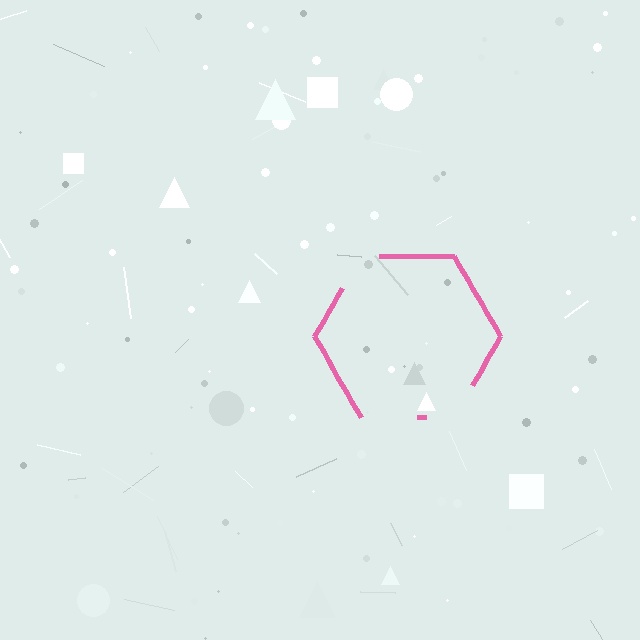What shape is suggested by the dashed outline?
The dashed outline suggests a hexagon.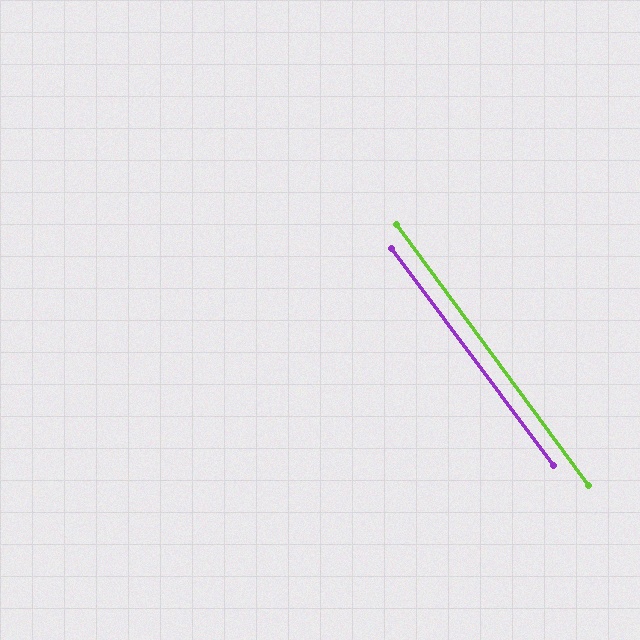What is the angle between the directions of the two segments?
Approximately 0 degrees.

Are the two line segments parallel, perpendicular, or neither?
Parallel — their directions differ by only 0.5°.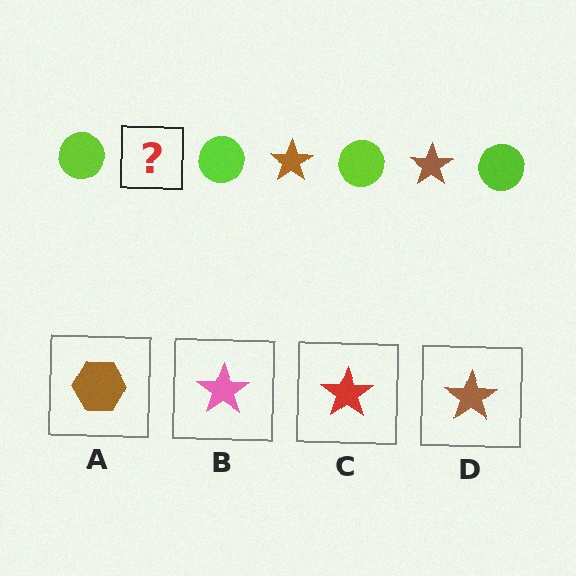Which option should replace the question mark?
Option D.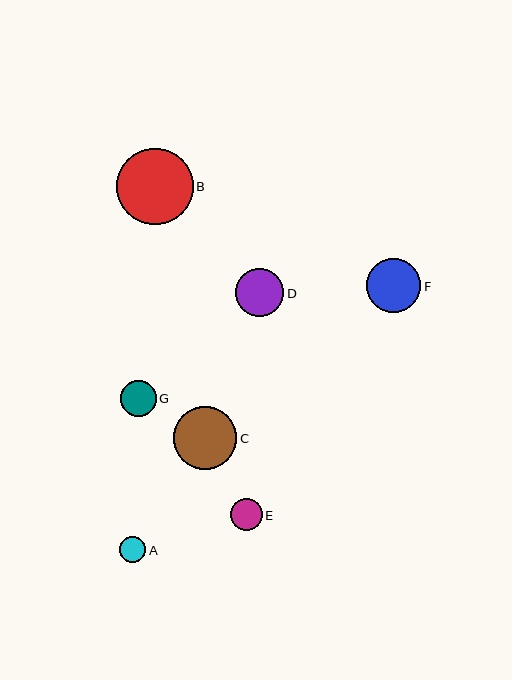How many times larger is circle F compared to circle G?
Circle F is approximately 1.5 times the size of circle G.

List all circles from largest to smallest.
From largest to smallest: B, C, F, D, G, E, A.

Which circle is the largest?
Circle B is the largest with a size of approximately 76 pixels.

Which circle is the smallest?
Circle A is the smallest with a size of approximately 26 pixels.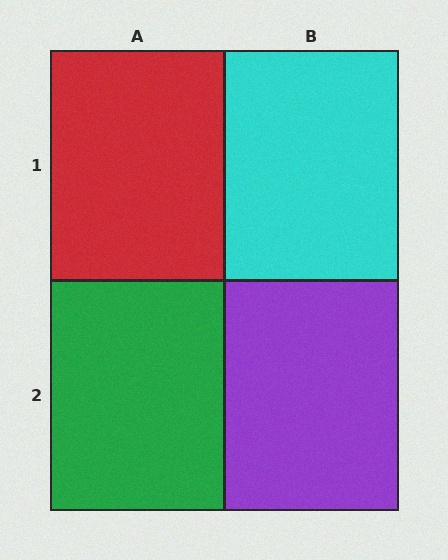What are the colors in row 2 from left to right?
Green, purple.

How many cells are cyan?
1 cell is cyan.